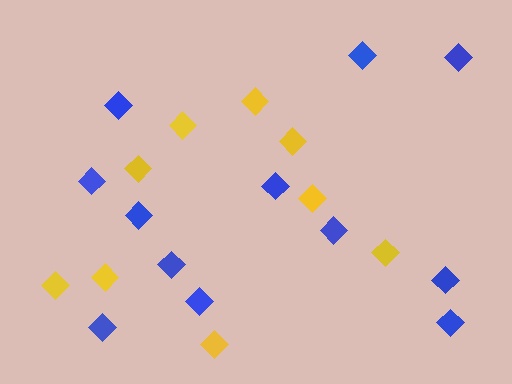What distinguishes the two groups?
There are 2 groups: one group of blue diamonds (12) and one group of yellow diamonds (9).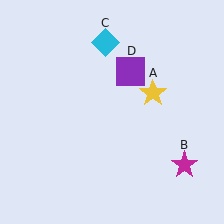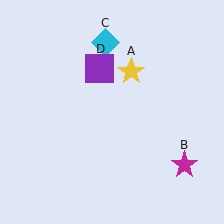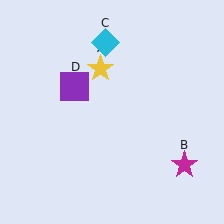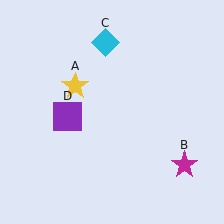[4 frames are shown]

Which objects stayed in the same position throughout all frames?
Magenta star (object B) and cyan diamond (object C) remained stationary.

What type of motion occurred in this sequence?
The yellow star (object A), purple square (object D) rotated counterclockwise around the center of the scene.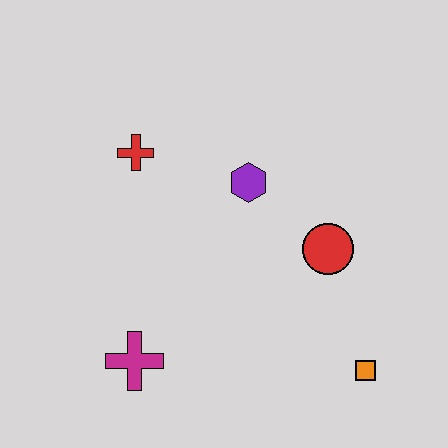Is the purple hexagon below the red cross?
Yes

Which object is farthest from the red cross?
The orange square is farthest from the red cross.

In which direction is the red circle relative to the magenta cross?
The red circle is to the right of the magenta cross.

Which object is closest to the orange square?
The red circle is closest to the orange square.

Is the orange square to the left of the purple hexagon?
No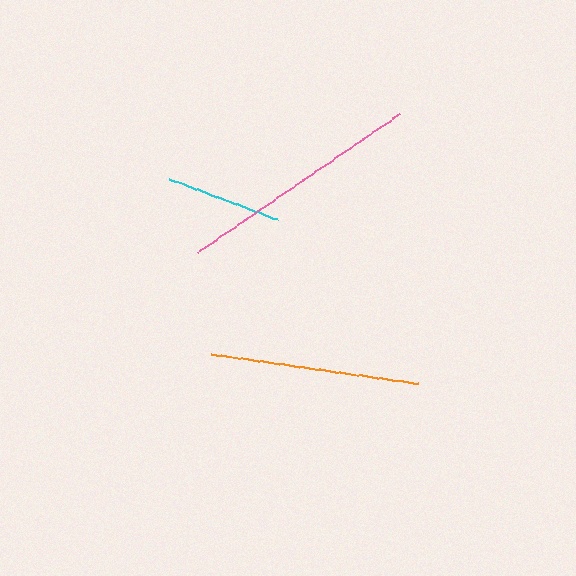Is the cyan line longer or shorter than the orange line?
The orange line is longer than the cyan line.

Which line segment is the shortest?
The cyan line is the shortest at approximately 116 pixels.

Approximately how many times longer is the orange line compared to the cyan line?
The orange line is approximately 1.8 times the length of the cyan line.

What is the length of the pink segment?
The pink segment is approximately 244 pixels long.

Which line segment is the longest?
The pink line is the longest at approximately 244 pixels.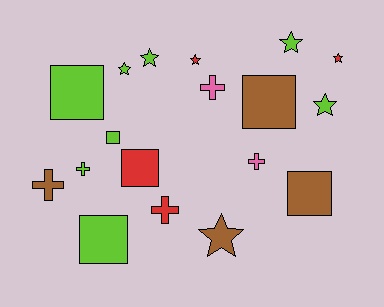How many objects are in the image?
There are 18 objects.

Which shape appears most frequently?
Star, with 7 objects.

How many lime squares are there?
There are 3 lime squares.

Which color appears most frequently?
Lime, with 8 objects.